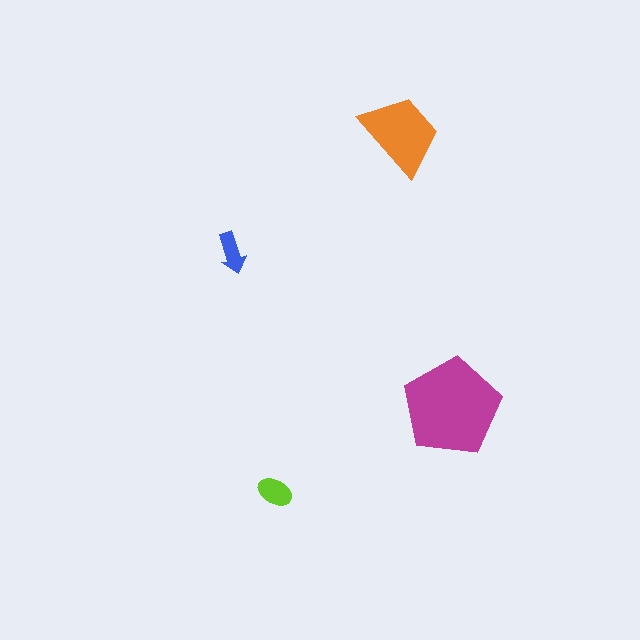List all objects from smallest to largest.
The blue arrow, the lime ellipse, the orange trapezoid, the magenta pentagon.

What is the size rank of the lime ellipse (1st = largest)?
3rd.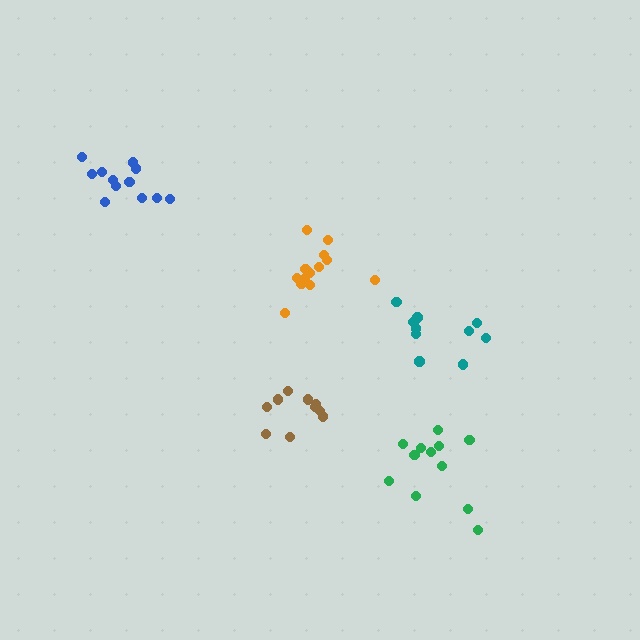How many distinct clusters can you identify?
There are 5 distinct clusters.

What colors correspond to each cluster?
The clusters are colored: green, blue, brown, orange, teal.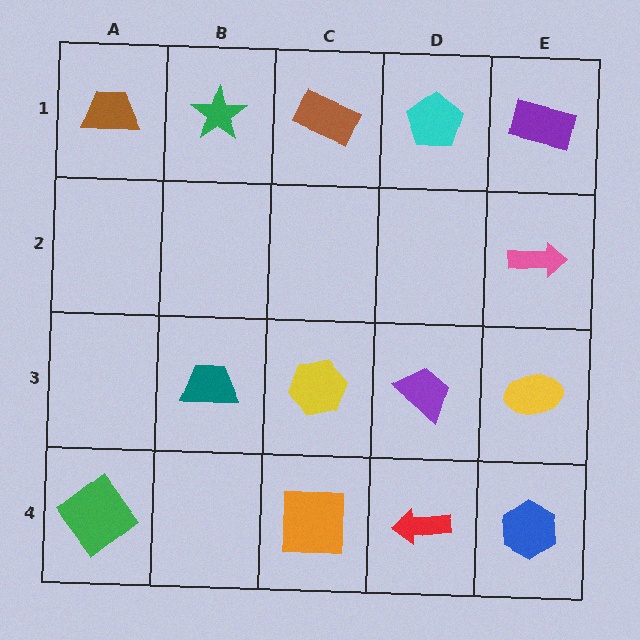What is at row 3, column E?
A yellow ellipse.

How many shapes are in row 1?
5 shapes.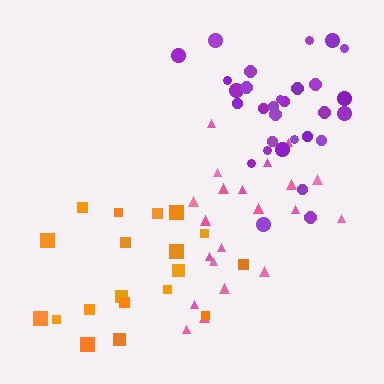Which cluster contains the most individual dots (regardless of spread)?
Purple (30).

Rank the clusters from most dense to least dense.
purple, pink, orange.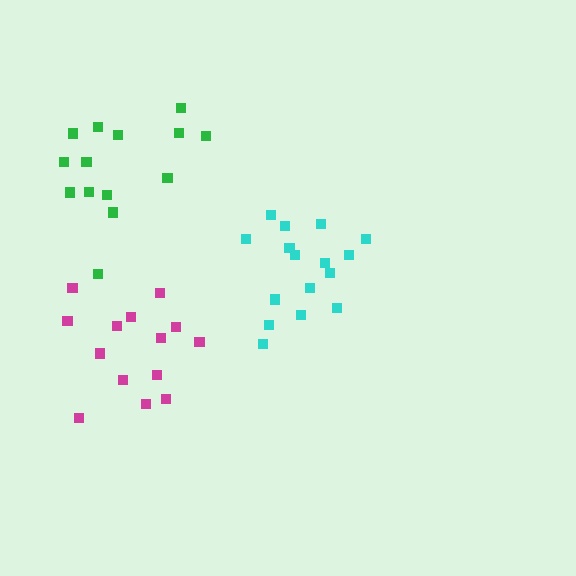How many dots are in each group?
Group 1: 14 dots, Group 2: 14 dots, Group 3: 16 dots (44 total).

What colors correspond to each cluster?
The clusters are colored: magenta, green, cyan.